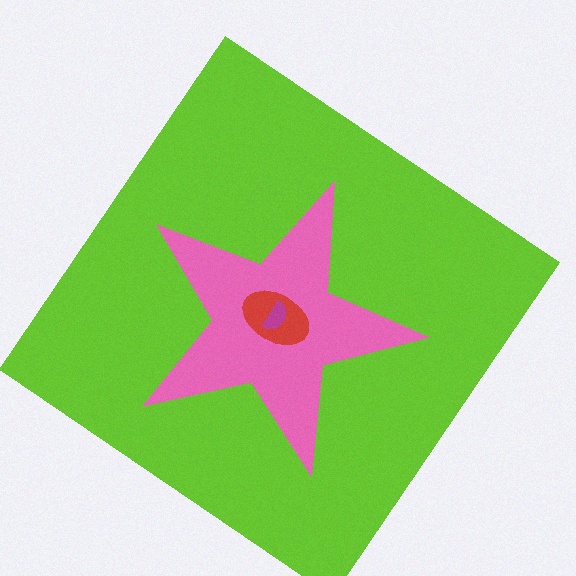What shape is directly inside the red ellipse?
The magenta semicircle.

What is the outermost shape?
The lime diamond.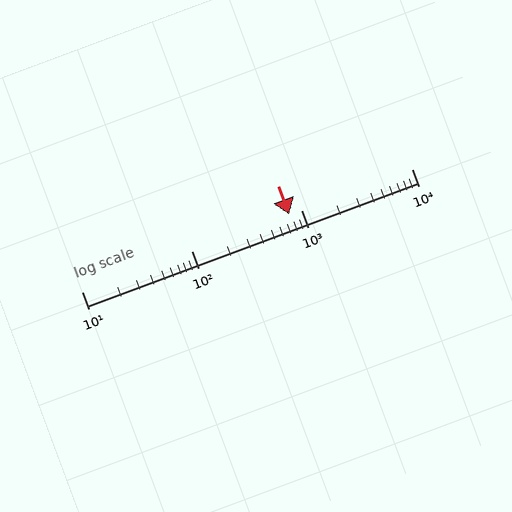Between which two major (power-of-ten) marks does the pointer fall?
The pointer is between 100 and 1000.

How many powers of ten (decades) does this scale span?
The scale spans 3 decades, from 10 to 10000.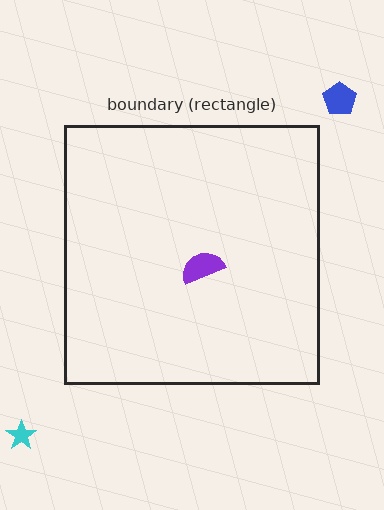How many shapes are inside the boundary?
1 inside, 2 outside.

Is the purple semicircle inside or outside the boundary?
Inside.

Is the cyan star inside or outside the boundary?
Outside.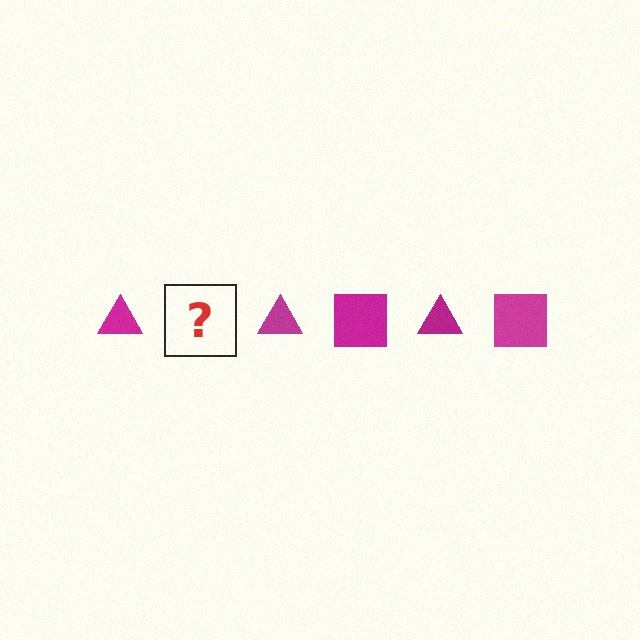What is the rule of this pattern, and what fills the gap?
The rule is that the pattern cycles through triangle, square shapes in magenta. The gap should be filled with a magenta square.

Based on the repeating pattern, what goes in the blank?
The blank should be a magenta square.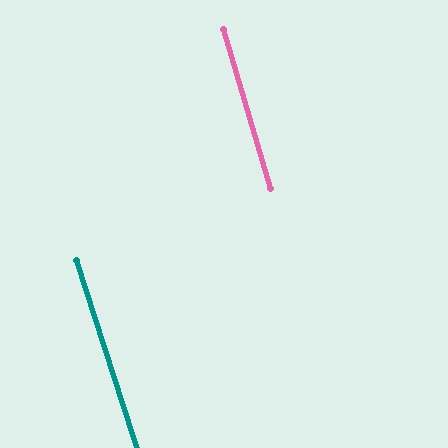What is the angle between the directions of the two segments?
Approximately 1 degree.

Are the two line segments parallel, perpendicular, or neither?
Parallel — their directions differ by only 1.4°.